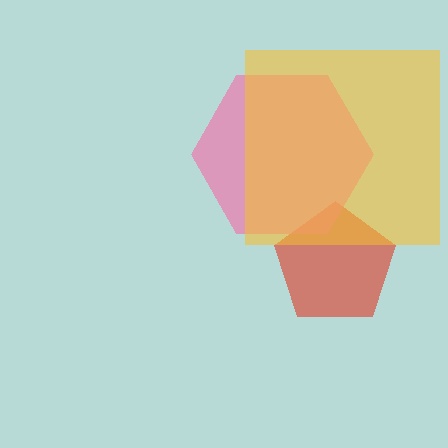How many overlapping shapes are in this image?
There are 3 overlapping shapes in the image.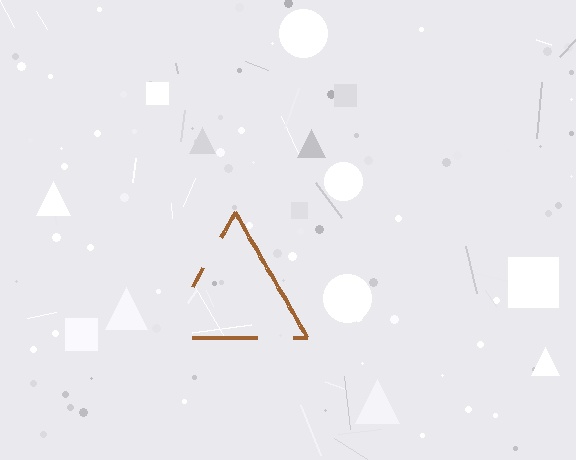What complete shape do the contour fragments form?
The contour fragments form a triangle.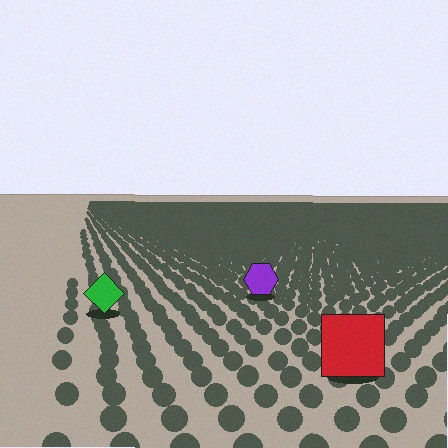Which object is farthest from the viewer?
The purple hexagon is farthest from the viewer. It appears smaller and the ground texture around it is denser.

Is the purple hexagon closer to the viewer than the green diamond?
No. The green diamond is closer — you can tell from the texture gradient: the ground texture is coarser near it.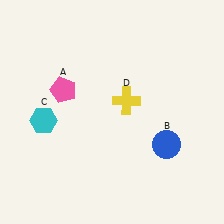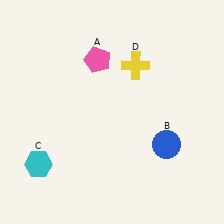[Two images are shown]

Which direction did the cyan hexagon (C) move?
The cyan hexagon (C) moved down.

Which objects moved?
The objects that moved are: the pink pentagon (A), the cyan hexagon (C), the yellow cross (D).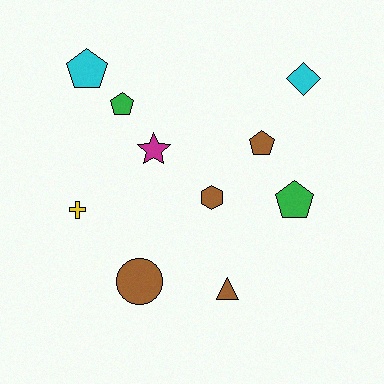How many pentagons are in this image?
There are 4 pentagons.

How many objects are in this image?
There are 10 objects.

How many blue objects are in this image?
There are no blue objects.